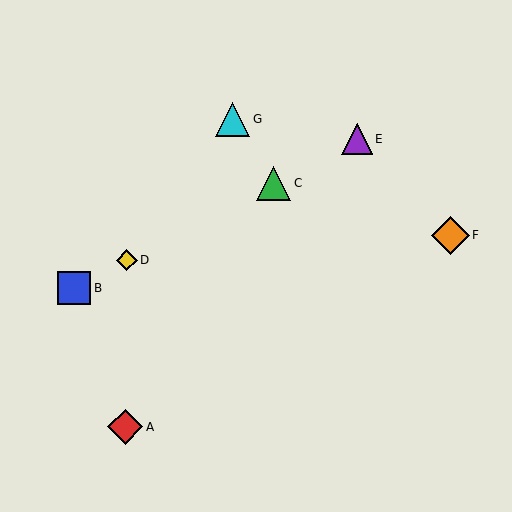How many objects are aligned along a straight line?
4 objects (B, C, D, E) are aligned along a straight line.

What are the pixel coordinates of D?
Object D is at (127, 260).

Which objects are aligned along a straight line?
Objects B, C, D, E are aligned along a straight line.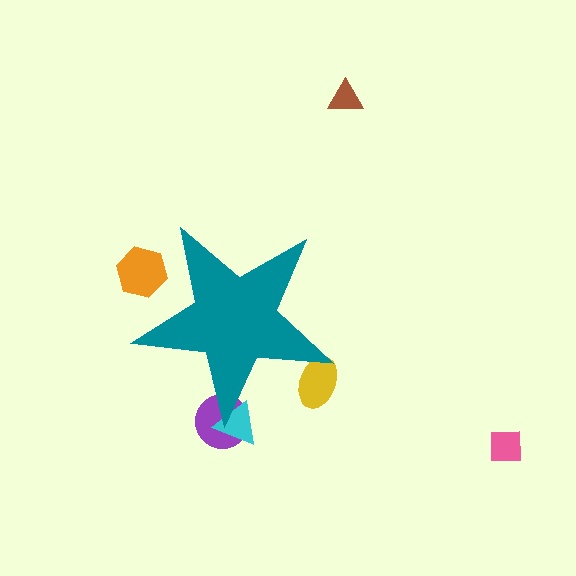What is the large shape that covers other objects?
A teal star.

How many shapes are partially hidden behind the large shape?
4 shapes are partially hidden.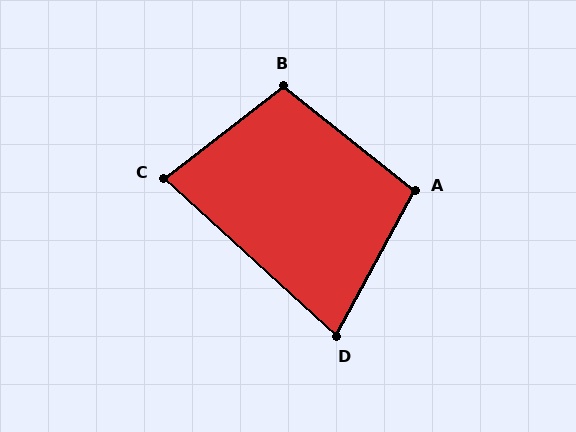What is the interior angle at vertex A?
Approximately 100 degrees (obtuse).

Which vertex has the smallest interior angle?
D, at approximately 76 degrees.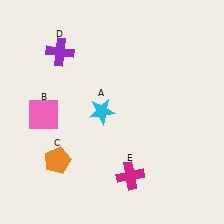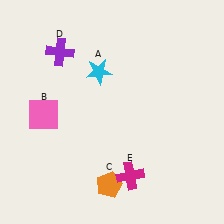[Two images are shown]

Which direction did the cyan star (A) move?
The cyan star (A) moved up.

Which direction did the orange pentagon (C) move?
The orange pentagon (C) moved right.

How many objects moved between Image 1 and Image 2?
2 objects moved between the two images.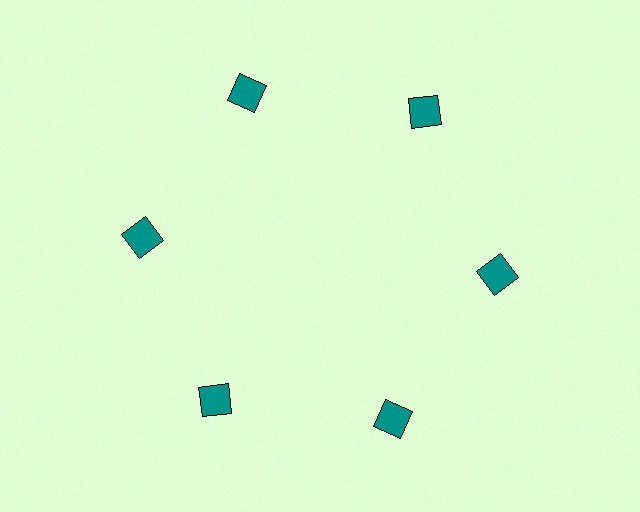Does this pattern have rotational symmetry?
Yes, this pattern has 6-fold rotational symmetry. It looks the same after rotating 60 degrees around the center.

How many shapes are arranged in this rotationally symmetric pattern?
There are 6 shapes, arranged in 6 groups of 1.